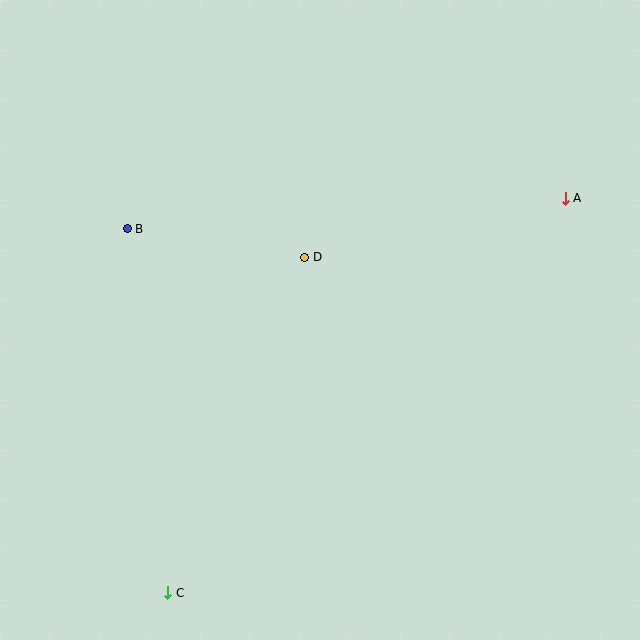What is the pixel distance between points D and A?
The distance between D and A is 267 pixels.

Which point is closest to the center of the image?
Point D at (305, 257) is closest to the center.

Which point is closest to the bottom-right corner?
Point A is closest to the bottom-right corner.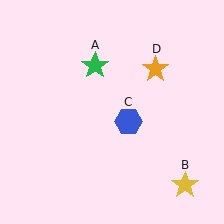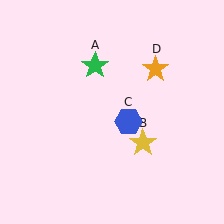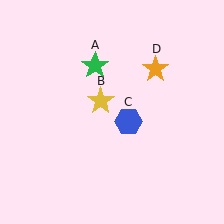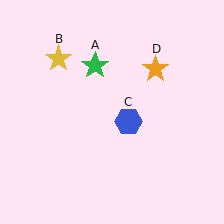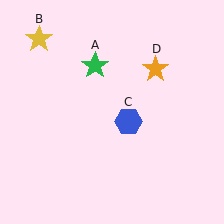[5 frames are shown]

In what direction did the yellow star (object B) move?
The yellow star (object B) moved up and to the left.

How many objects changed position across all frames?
1 object changed position: yellow star (object B).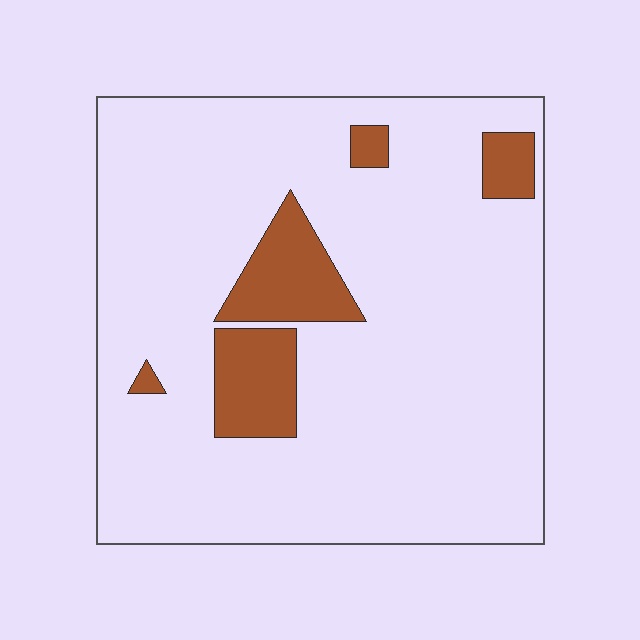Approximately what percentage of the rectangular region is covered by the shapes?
Approximately 15%.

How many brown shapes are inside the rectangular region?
5.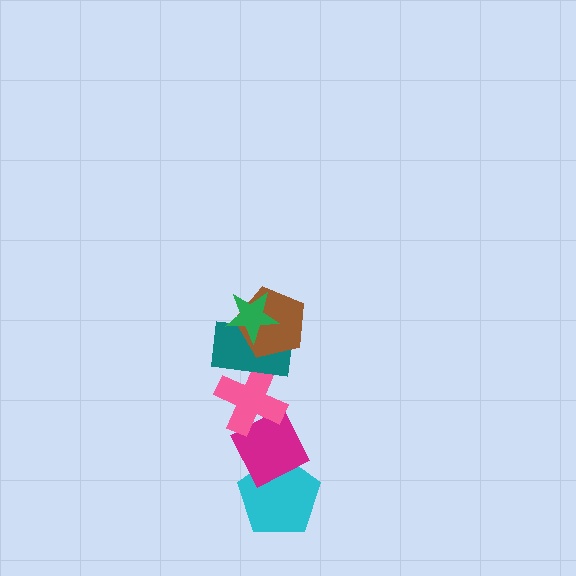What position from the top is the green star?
The green star is 1st from the top.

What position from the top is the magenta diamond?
The magenta diamond is 5th from the top.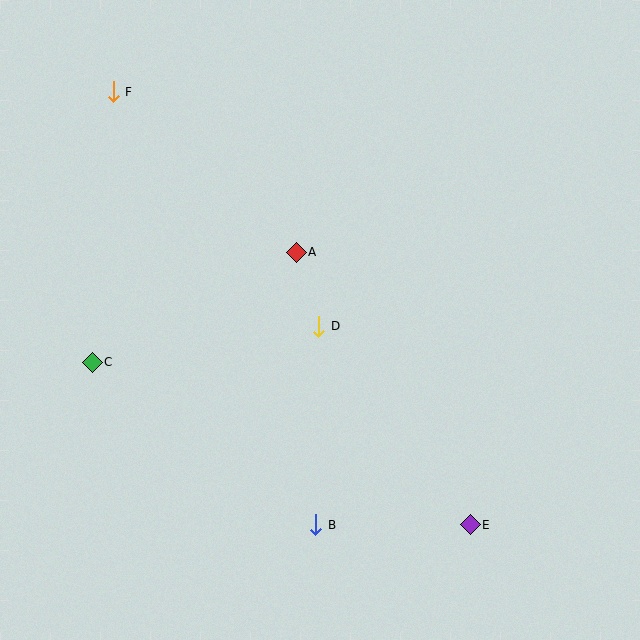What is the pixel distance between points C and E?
The distance between C and E is 412 pixels.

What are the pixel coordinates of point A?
Point A is at (296, 252).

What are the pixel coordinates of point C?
Point C is at (92, 362).